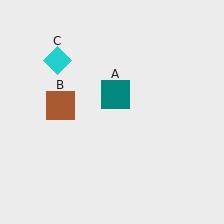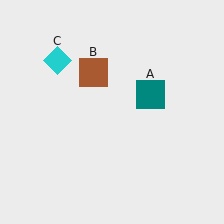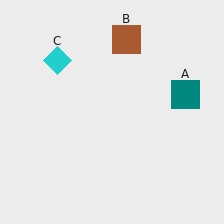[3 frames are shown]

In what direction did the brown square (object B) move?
The brown square (object B) moved up and to the right.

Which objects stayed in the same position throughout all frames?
Cyan diamond (object C) remained stationary.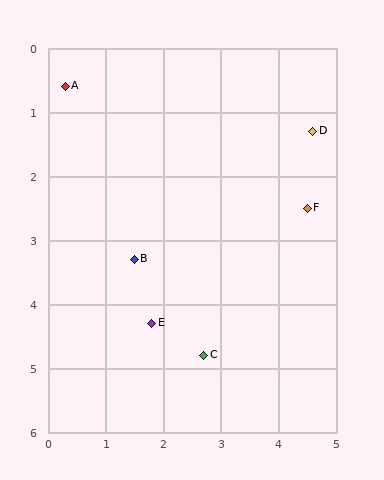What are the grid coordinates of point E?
Point E is at approximately (1.8, 4.3).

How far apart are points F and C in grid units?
Points F and C are about 2.9 grid units apart.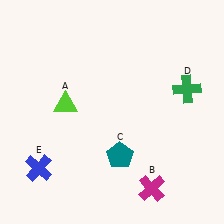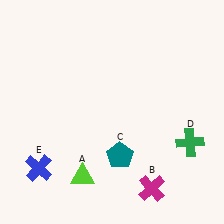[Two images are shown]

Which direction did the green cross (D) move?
The green cross (D) moved down.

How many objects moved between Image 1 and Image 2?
2 objects moved between the two images.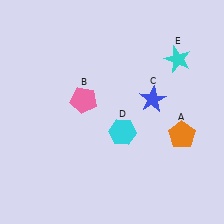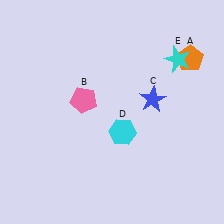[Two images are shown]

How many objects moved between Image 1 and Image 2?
1 object moved between the two images.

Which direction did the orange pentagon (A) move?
The orange pentagon (A) moved up.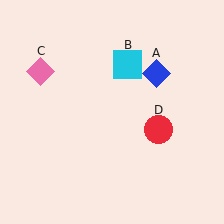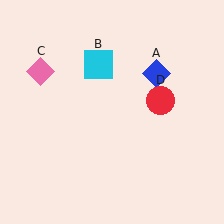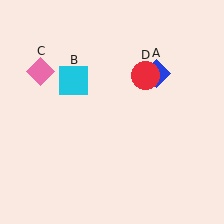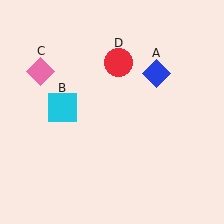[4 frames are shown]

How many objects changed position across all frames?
2 objects changed position: cyan square (object B), red circle (object D).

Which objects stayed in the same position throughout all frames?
Blue diamond (object A) and pink diamond (object C) remained stationary.